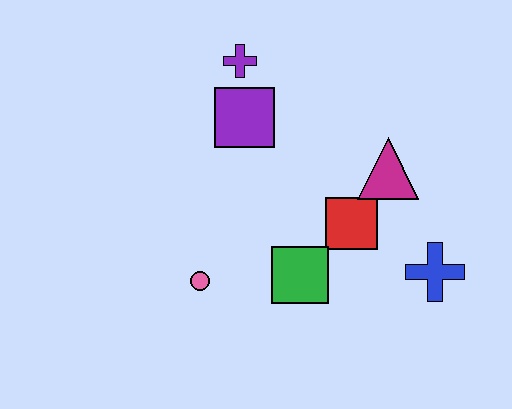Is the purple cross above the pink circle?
Yes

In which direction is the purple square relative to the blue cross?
The purple square is to the left of the blue cross.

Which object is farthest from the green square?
The purple cross is farthest from the green square.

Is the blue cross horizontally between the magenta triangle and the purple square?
No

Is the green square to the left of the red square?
Yes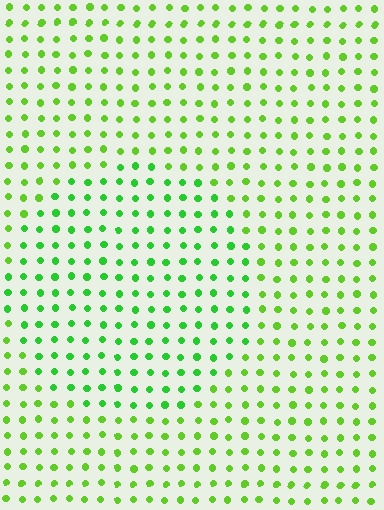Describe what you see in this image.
The image is filled with small lime elements in a uniform arrangement. A circle-shaped region is visible where the elements are tinted to a slightly different hue, forming a subtle color boundary.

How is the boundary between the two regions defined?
The boundary is defined purely by a slight shift in hue (about 25 degrees). Spacing, size, and orientation are identical on both sides.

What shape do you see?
I see a circle.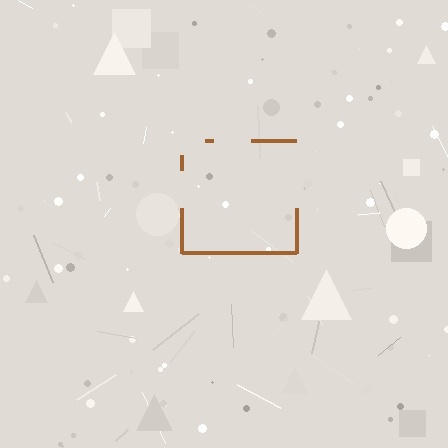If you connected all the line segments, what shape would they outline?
They would outline a square.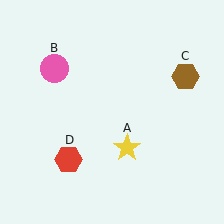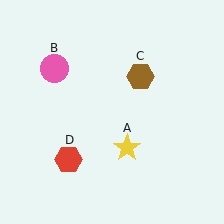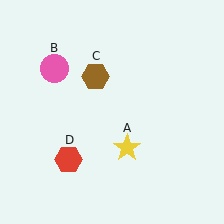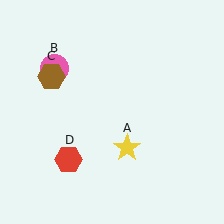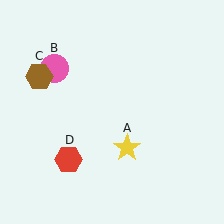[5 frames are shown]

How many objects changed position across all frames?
1 object changed position: brown hexagon (object C).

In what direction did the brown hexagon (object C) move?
The brown hexagon (object C) moved left.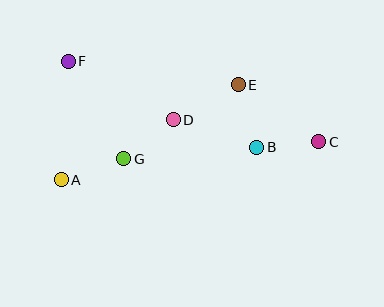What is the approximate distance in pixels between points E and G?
The distance between E and G is approximately 136 pixels.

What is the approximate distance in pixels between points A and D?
The distance between A and D is approximately 127 pixels.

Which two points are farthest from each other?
Points C and F are farthest from each other.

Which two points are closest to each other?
Points B and C are closest to each other.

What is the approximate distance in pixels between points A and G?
The distance between A and G is approximately 66 pixels.